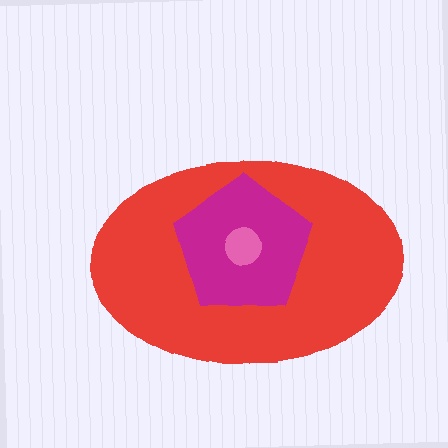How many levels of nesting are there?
3.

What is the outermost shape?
The red ellipse.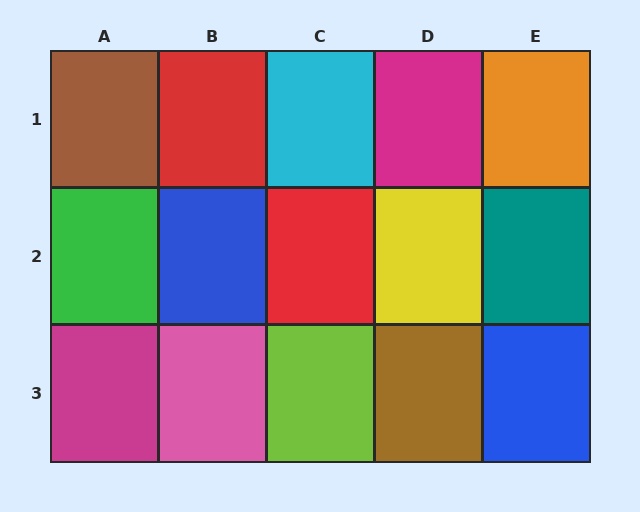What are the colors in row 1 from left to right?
Brown, red, cyan, magenta, orange.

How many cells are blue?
2 cells are blue.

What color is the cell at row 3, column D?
Brown.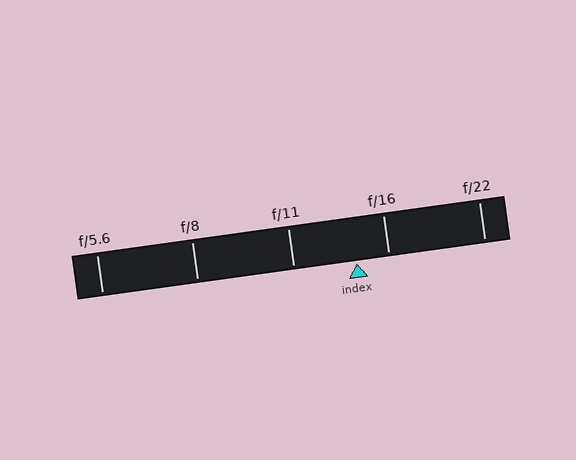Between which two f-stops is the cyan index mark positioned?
The index mark is between f/11 and f/16.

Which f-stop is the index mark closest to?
The index mark is closest to f/16.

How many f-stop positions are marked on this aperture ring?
There are 5 f-stop positions marked.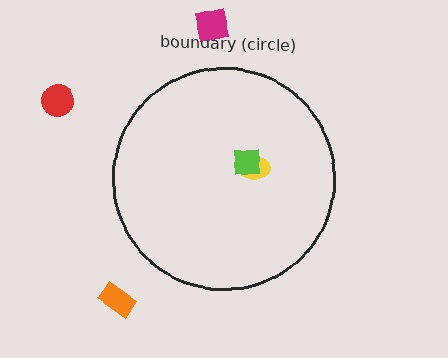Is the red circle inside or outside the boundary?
Outside.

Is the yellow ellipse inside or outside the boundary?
Inside.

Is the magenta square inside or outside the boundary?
Outside.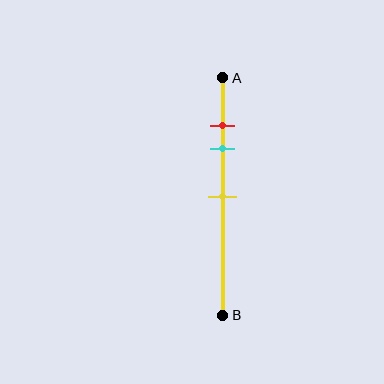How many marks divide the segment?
There are 3 marks dividing the segment.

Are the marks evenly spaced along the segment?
No, the marks are not evenly spaced.